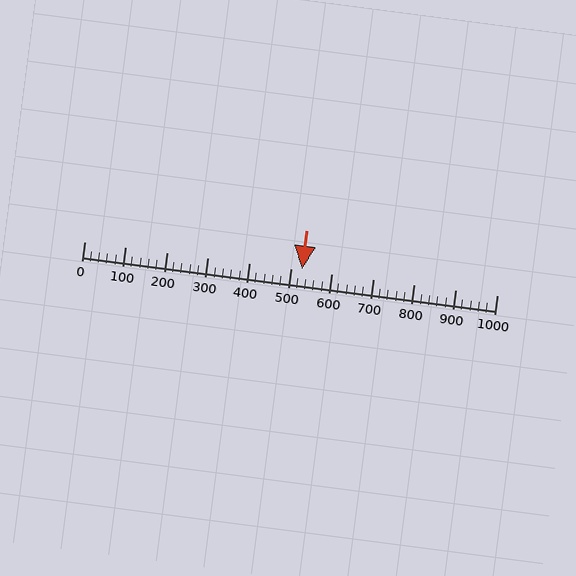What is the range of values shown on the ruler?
The ruler shows values from 0 to 1000.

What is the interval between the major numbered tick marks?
The major tick marks are spaced 100 units apart.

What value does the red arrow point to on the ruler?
The red arrow points to approximately 528.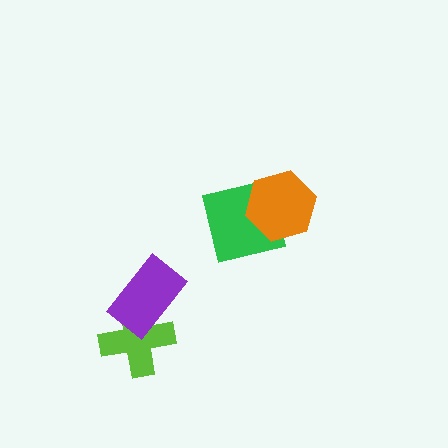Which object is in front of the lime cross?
The purple rectangle is in front of the lime cross.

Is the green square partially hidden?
Yes, it is partially covered by another shape.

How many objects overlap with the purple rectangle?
1 object overlaps with the purple rectangle.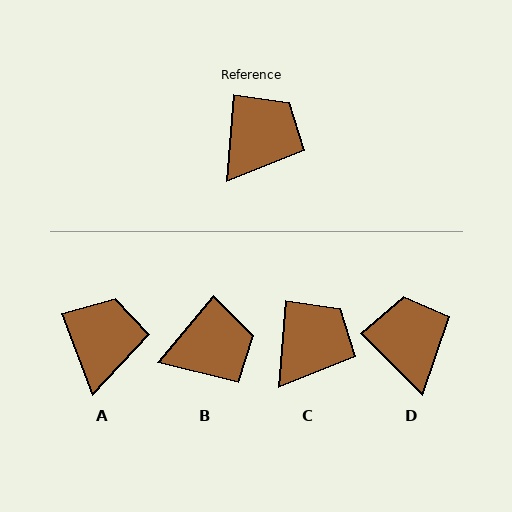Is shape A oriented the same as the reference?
No, it is off by about 25 degrees.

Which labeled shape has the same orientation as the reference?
C.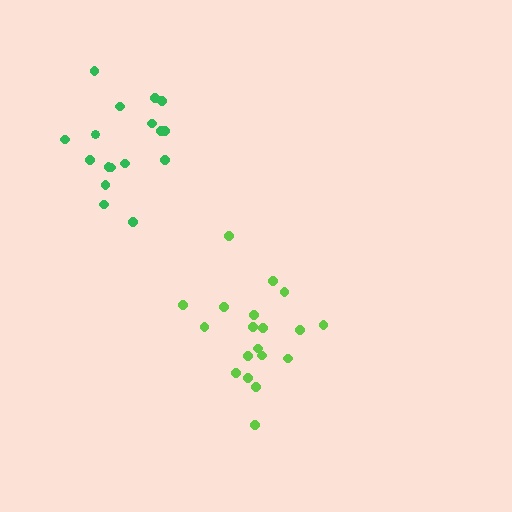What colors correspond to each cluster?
The clusters are colored: lime, green.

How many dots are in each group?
Group 1: 19 dots, Group 2: 17 dots (36 total).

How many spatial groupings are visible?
There are 2 spatial groupings.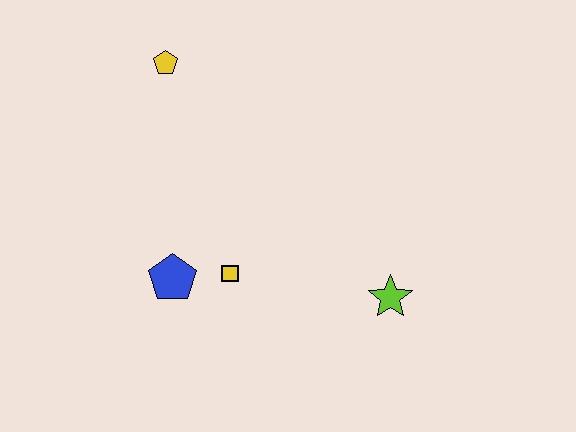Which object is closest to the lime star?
The yellow square is closest to the lime star.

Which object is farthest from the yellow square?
The yellow pentagon is farthest from the yellow square.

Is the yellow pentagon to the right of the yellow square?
No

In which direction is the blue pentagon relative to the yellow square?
The blue pentagon is to the left of the yellow square.